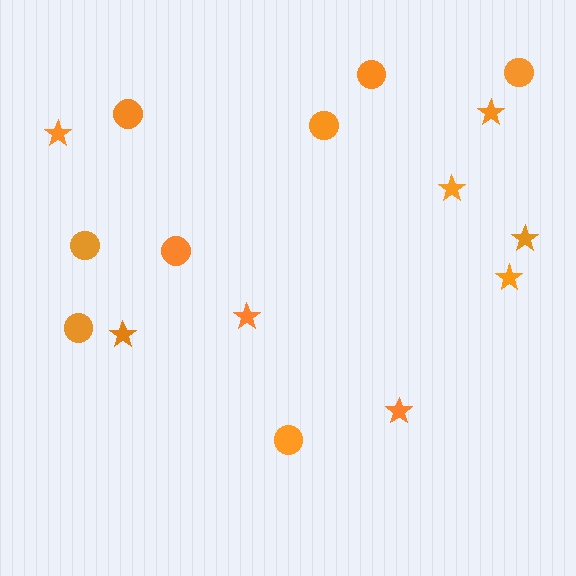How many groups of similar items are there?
There are 2 groups: one group of circles (8) and one group of stars (8).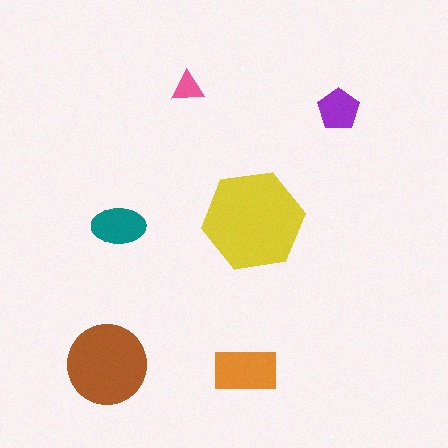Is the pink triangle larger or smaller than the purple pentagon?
Smaller.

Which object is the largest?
The yellow hexagon.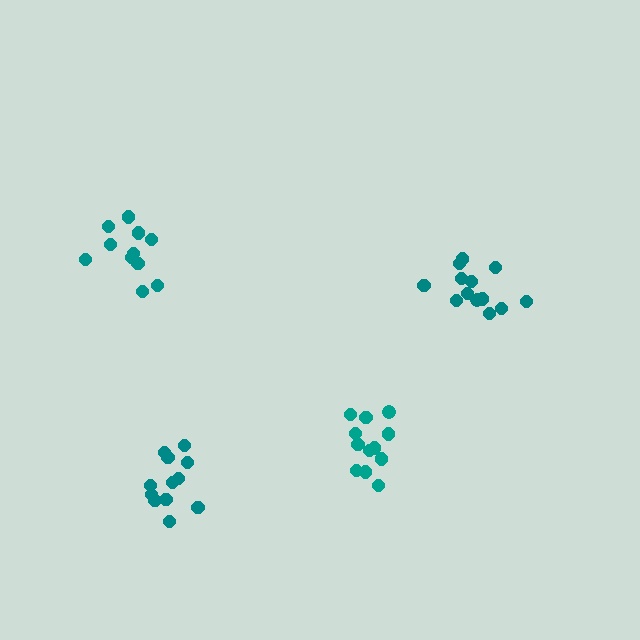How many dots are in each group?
Group 1: 12 dots, Group 2: 12 dots, Group 3: 13 dots, Group 4: 11 dots (48 total).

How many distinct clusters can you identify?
There are 4 distinct clusters.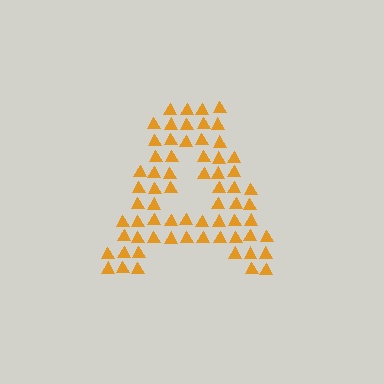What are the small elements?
The small elements are triangles.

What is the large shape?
The large shape is the letter A.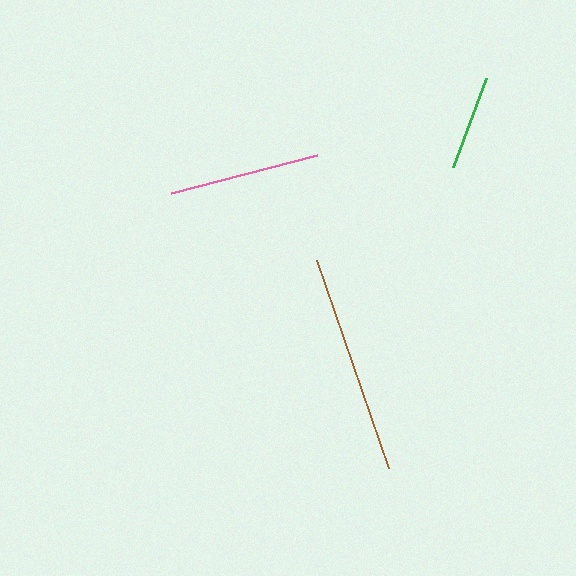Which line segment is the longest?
The brown line is the longest at approximately 220 pixels.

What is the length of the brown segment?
The brown segment is approximately 220 pixels long.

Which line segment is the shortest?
The green line is the shortest at approximately 94 pixels.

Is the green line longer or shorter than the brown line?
The brown line is longer than the green line.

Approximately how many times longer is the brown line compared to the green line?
The brown line is approximately 2.3 times the length of the green line.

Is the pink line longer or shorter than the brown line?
The brown line is longer than the pink line.